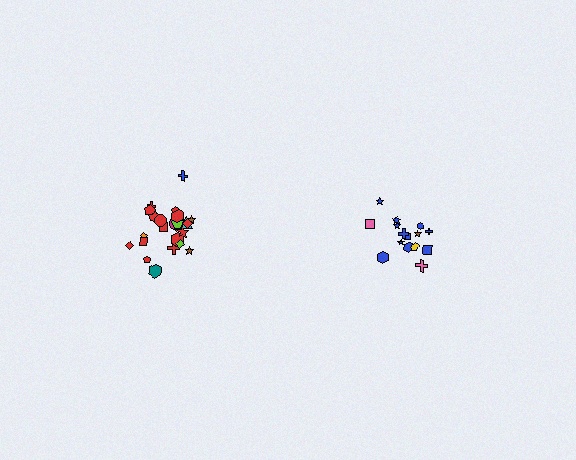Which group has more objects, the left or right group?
The left group.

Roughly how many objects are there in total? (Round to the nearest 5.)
Roughly 40 objects in total.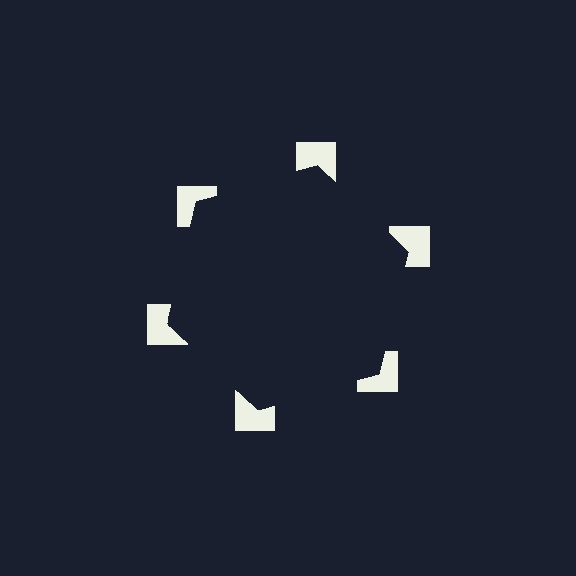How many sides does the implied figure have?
6 sides.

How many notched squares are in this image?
There are 6 — one at each vertex of the illusory hexagon.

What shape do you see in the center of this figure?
An illusory hexagon — its edges are inferred from the aligned wedge cuts in the notched squares, not physically drawn.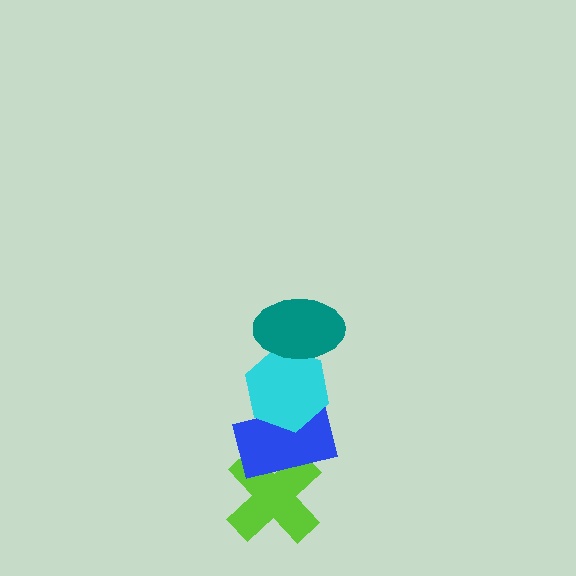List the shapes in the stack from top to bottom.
From top to bottom: the teal ellipse, the cyan hexagon, the blue rectangle, the lime cross.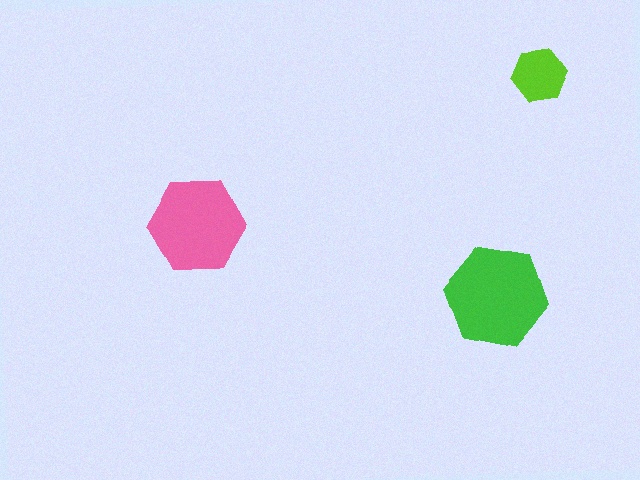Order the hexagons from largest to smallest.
the green one, the pink one, the lime one.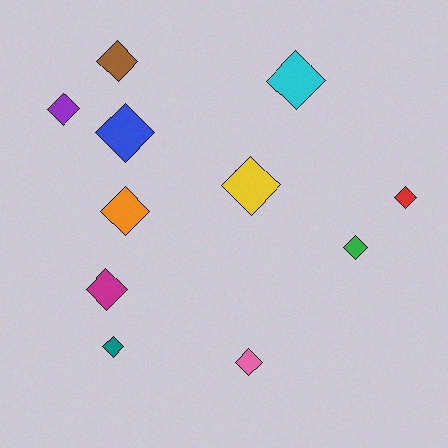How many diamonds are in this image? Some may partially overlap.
There are 11 diamonds.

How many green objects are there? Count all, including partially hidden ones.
There is 1 green object.